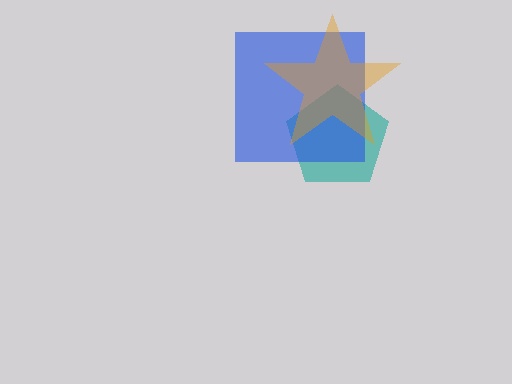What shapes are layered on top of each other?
The layered shapes are: a teal pentagon, a blue square, an orange star.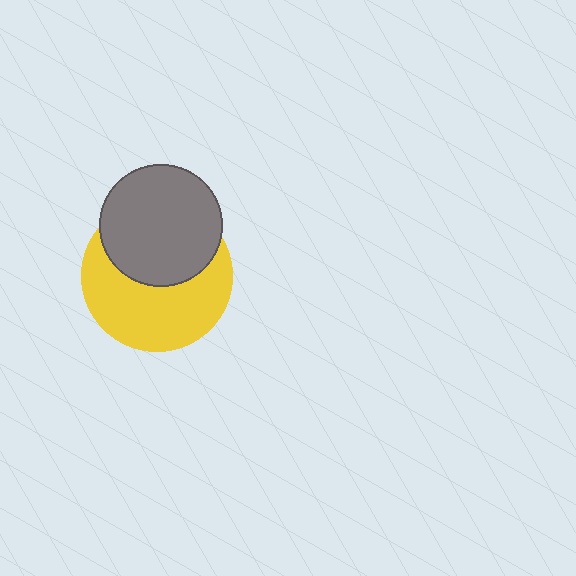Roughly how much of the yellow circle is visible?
About half of it is visible (roughly 56%).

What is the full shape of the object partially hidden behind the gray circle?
The partially hidden object is a yellow circle.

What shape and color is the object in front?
The object in front is a gray circle.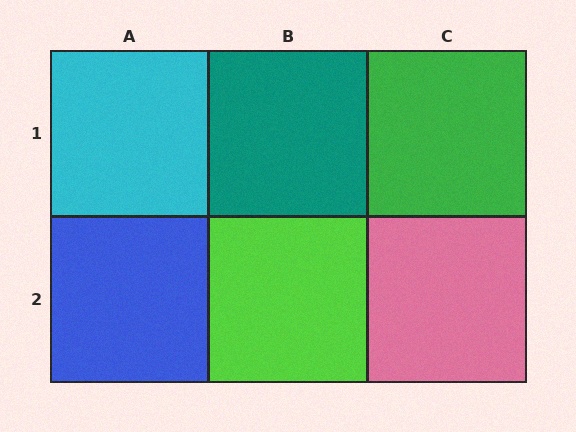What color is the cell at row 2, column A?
Blue.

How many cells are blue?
1 cell is blue.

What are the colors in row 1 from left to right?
Cyan, teal, green.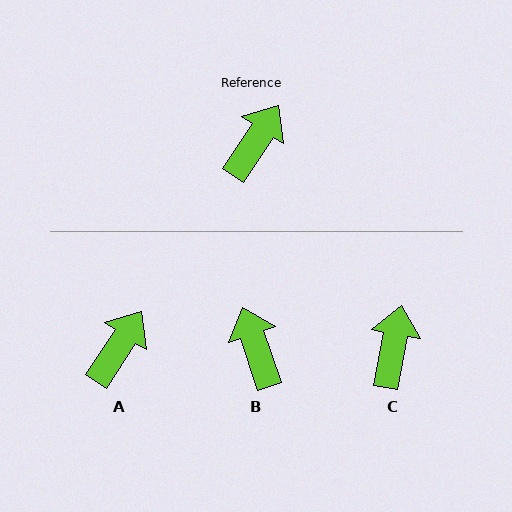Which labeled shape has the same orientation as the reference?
A.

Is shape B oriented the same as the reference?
No, it is off by about 52 degrees.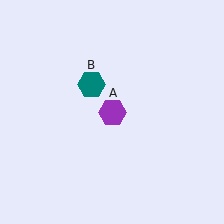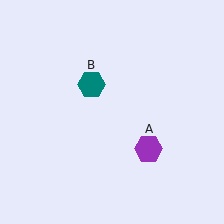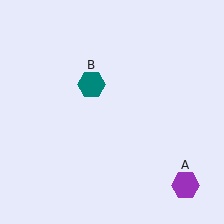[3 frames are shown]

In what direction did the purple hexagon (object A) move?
The purple hexagon (object A) moved down and to the right.